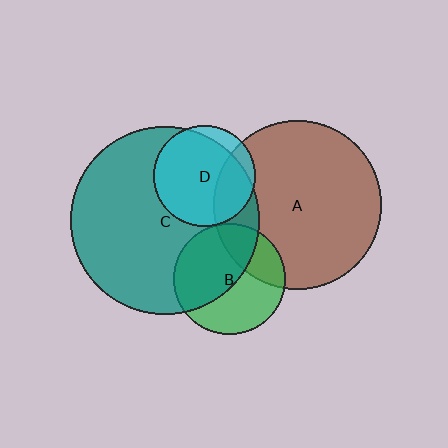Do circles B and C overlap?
Yes.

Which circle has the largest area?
Circle C (teal).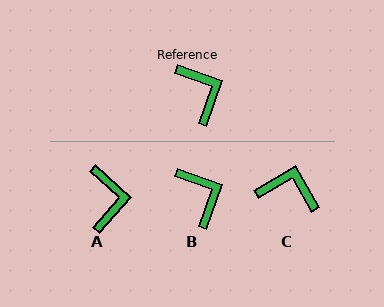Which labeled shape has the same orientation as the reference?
B.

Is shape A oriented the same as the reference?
No, it is off by about 23 degrees.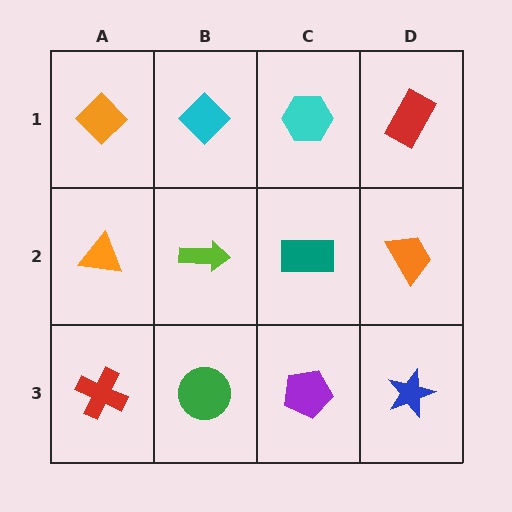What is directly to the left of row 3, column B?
A red cross.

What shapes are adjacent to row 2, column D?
A red rectangle (row 1, column D), a blue star (row 3, column D), a teal rectangle (row 2, column C).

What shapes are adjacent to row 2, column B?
A cyan diamond (row 1, column B), a green circle (row 3, column B), an orange triangle (row 2, column A), a teal rectangle (row 2, column C).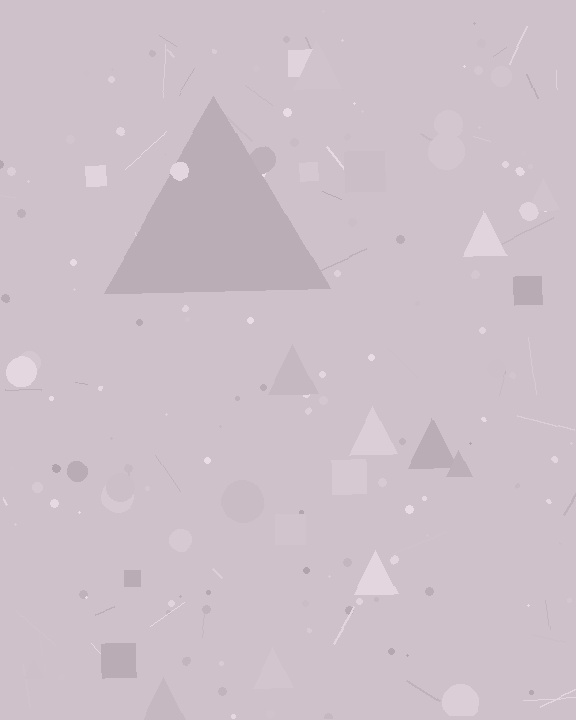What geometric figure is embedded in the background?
A triangle is embedded in the background.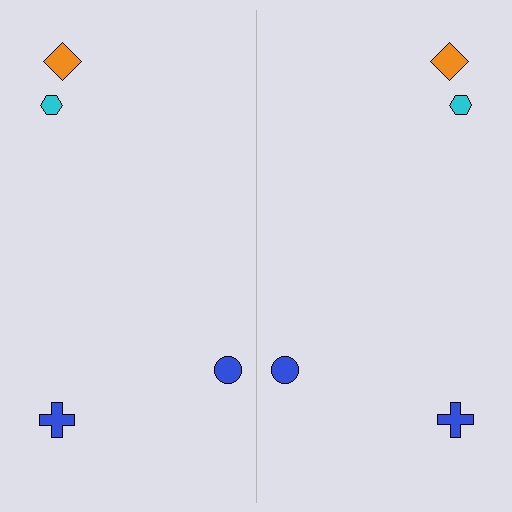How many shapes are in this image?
There are 8 shapes in this image.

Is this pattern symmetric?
Yes, this pattern has bilateral (reflection) symmetry.